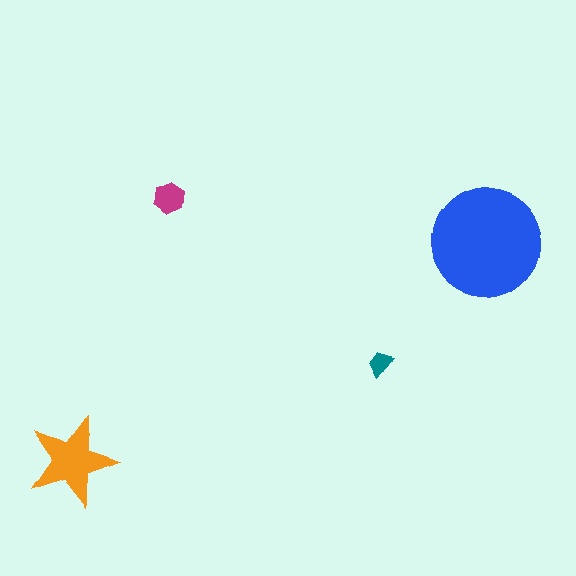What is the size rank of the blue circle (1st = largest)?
1st.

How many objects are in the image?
There are 4 objects in the image.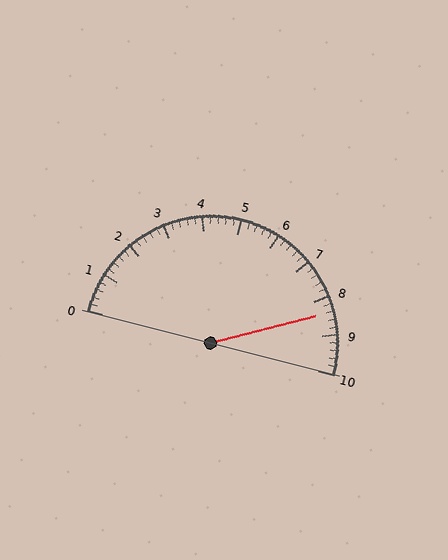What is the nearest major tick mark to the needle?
The nearest major tick mark is 8.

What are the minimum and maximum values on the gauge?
The gauge ranges from 0 to 10.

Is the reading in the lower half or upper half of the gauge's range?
The reading is in the upper half of the range (0 to 10).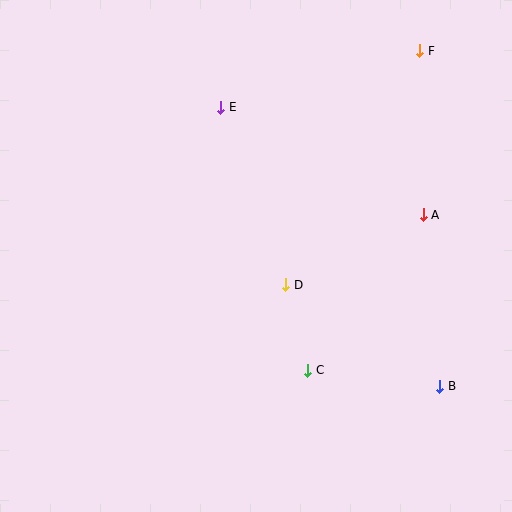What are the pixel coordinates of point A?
Point A is at (423, 215).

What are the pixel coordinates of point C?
Point C is at (308, 370).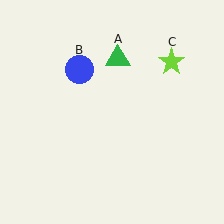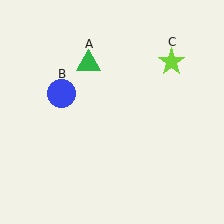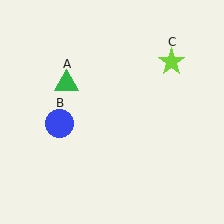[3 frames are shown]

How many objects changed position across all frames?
2 objects changed position: green triangle (object A), blue circle (object B).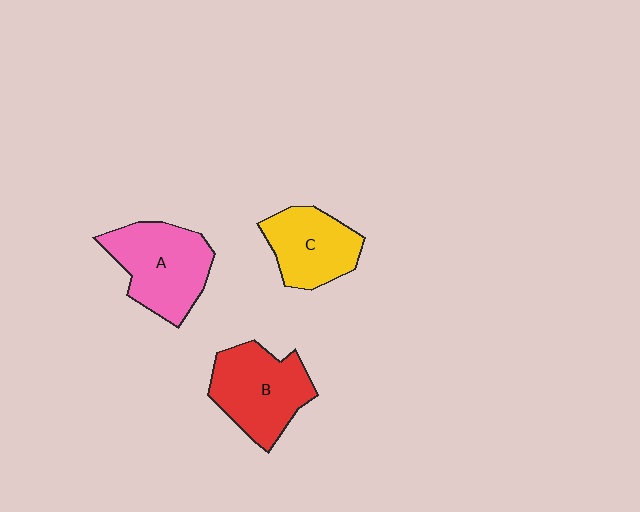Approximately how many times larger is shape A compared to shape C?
Approximately 1.2 times.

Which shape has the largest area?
Shape A (pink).